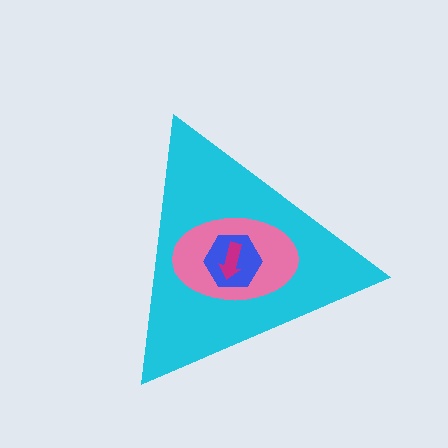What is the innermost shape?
The magenta arrow.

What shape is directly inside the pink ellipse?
The blue hexagon.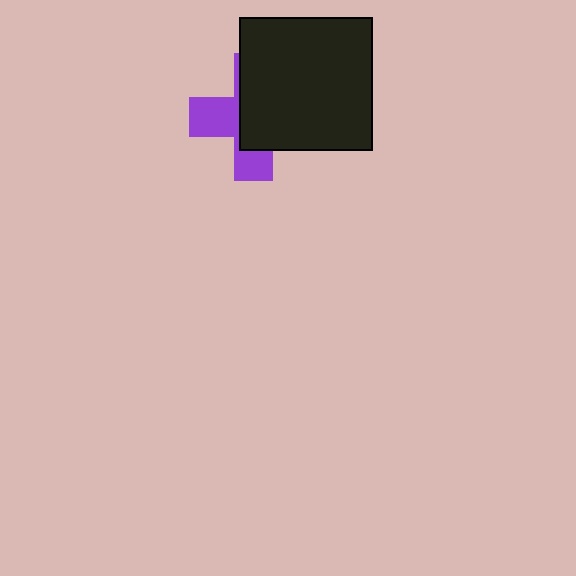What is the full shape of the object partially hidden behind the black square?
The partially hidden object is a purple cross.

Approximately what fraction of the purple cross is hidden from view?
Roughly 59% of the purple cross is hidden behind the black square.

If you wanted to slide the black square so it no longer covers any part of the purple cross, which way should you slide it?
Slide it right — that is the most direct way to separate the two shapes.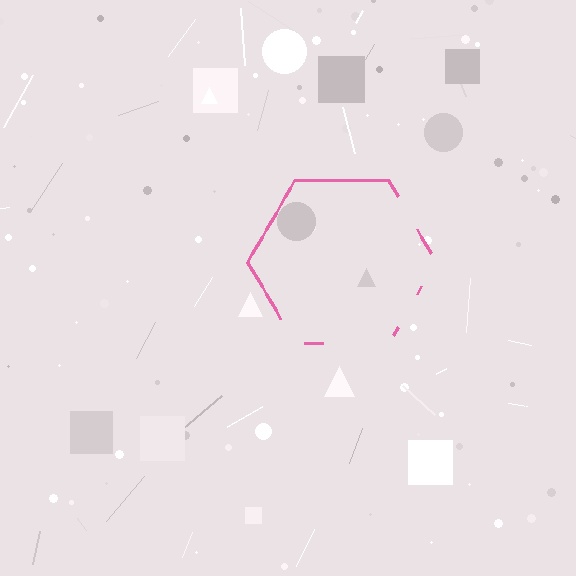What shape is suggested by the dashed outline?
The dashed outline suggests a hexagon.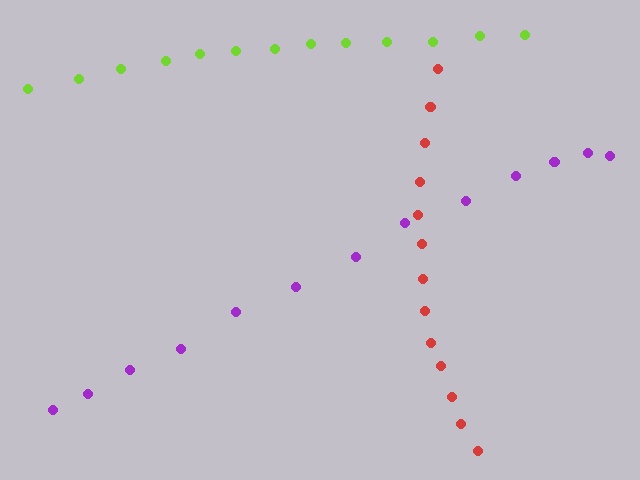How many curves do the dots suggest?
There are 3 distinct paths.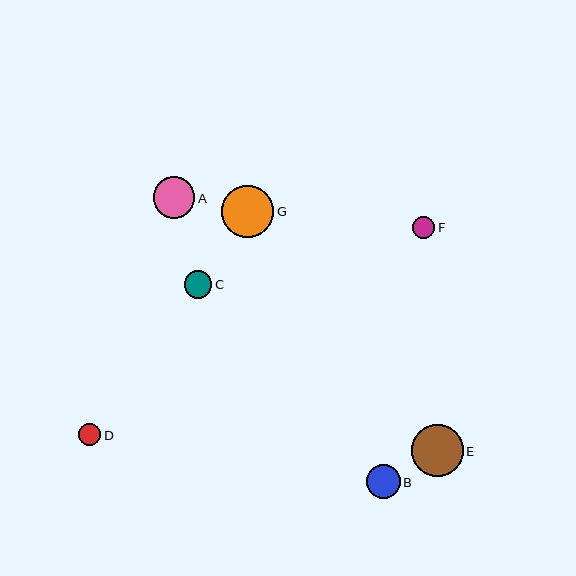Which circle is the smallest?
Circle F is the smallest with a size of approximately 22 pixels.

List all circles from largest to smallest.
From largest to smallest: G, E, A, B, C, D, F.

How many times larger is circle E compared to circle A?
Circle E is approximately 1.3 times the size of circle A.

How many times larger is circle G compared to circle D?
Circle G is approximately 2.4 times the size of circle D.